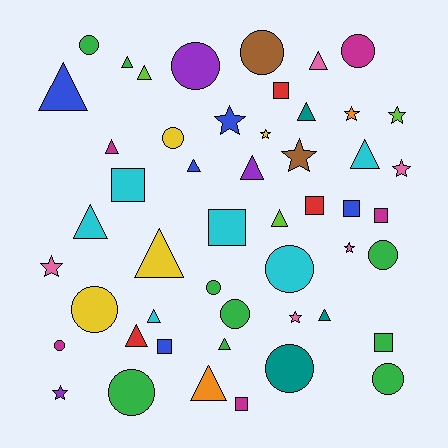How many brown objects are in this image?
There are 2 brown objects.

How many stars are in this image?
There are 10 stars.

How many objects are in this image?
There are 50 objects.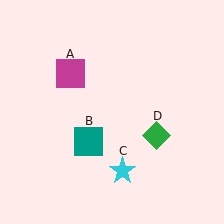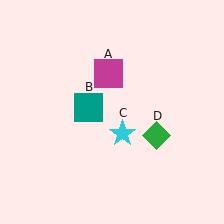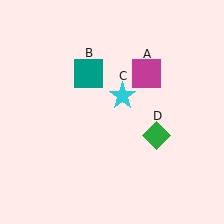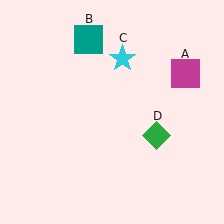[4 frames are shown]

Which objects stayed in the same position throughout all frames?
Green diamond (object D) remained stationary.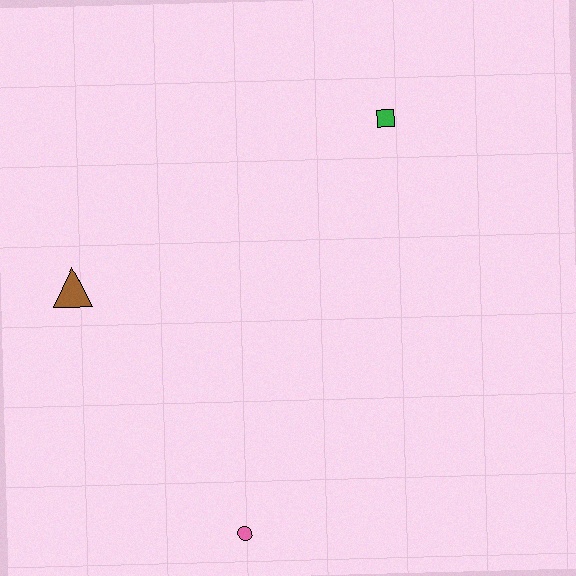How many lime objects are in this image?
There are no lime objects.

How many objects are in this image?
There are 3 objects.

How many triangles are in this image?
There is 1 triangle.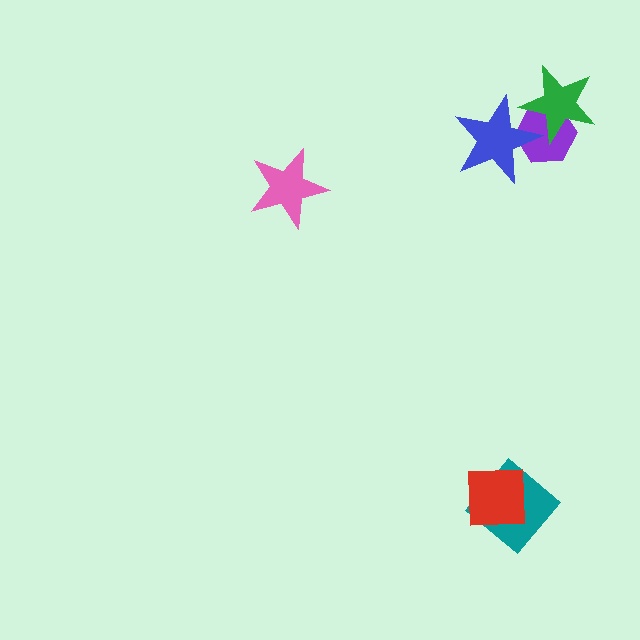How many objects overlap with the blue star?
2 objects overlap with the blue star.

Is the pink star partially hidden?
No, no other shape covers it.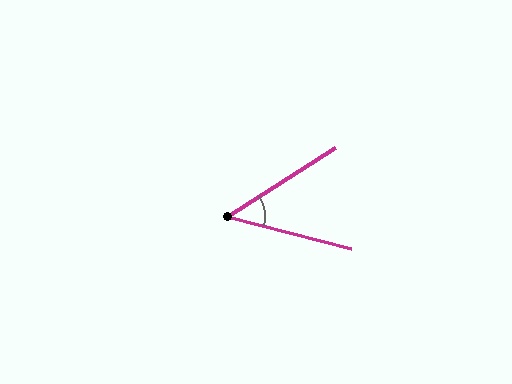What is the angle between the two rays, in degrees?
Approximately 47 degrees.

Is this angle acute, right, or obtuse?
It is acute.